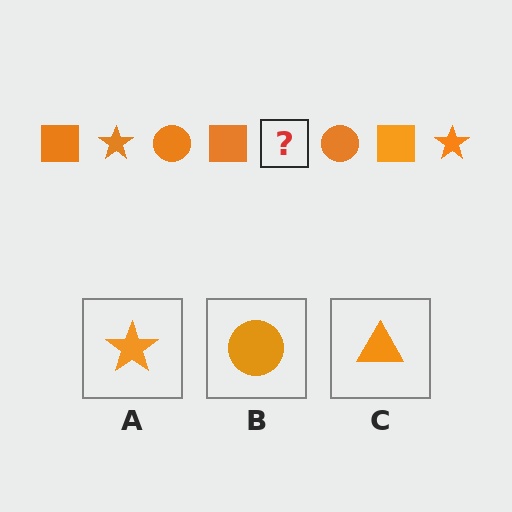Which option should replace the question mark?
Option A.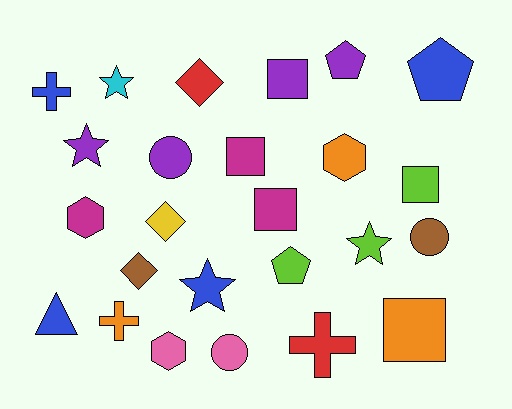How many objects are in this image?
There are 25 objects.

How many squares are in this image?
There are 5 squares.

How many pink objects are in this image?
There are 2 pink objects.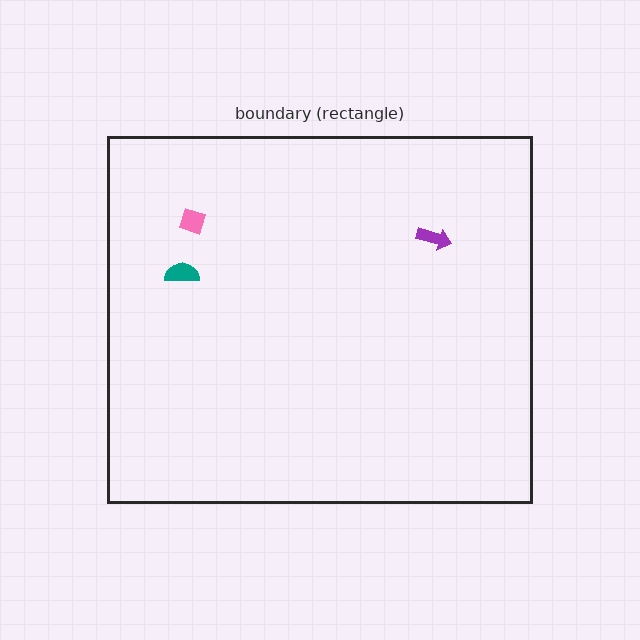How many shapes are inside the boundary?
3 inside, 0 outside.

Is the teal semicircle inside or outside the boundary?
Inside.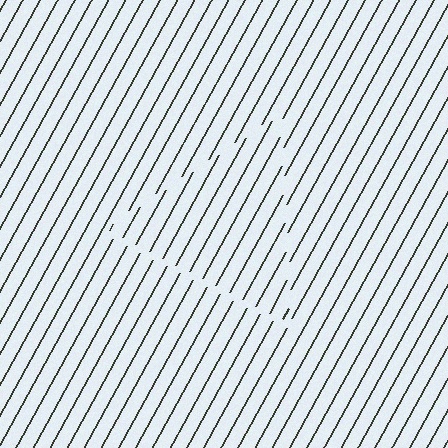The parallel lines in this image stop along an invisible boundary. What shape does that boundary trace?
An illusory triangle. The interior of the shape contains the same grating, shifted by half a period — the contour is defined by the phase discontinuity where line-ends from the inner and outer gratings abut.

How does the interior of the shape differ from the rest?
The interior of the shape contains the same grating, shifted by half a period — the contour is defined by the phase discontinuity where line-ends from the inner and outer gratings abut.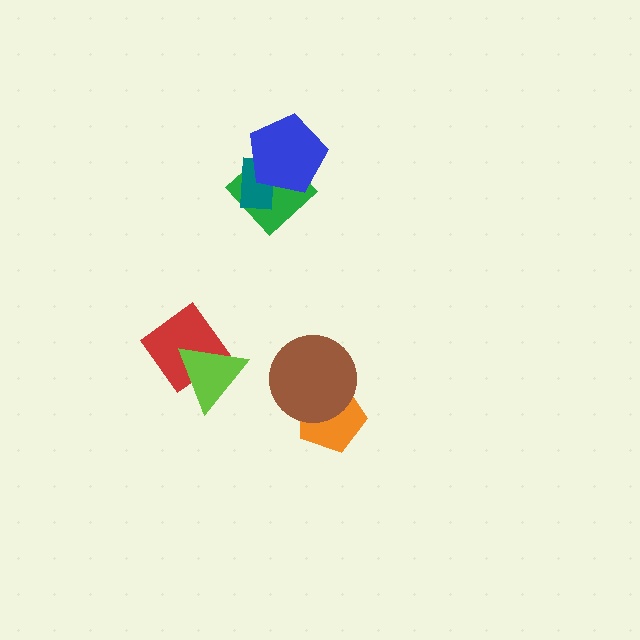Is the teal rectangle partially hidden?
Yes, it is partially covered by another shape.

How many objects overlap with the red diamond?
1 object overlaps with the red diamond.